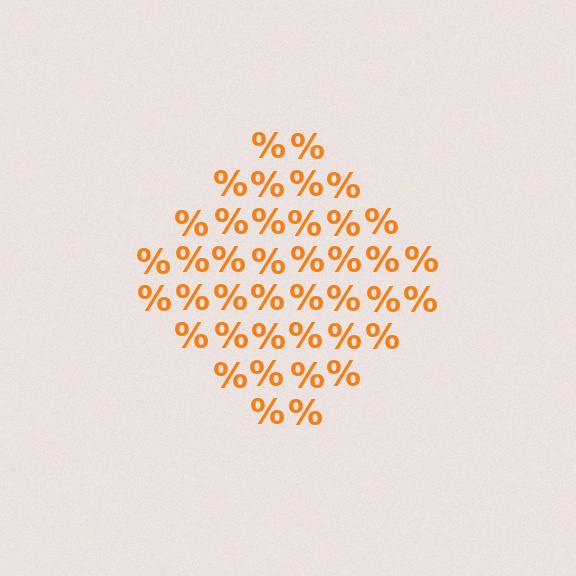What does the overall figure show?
The overall figure shows a diamond.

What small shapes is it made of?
It is made of small percent signs.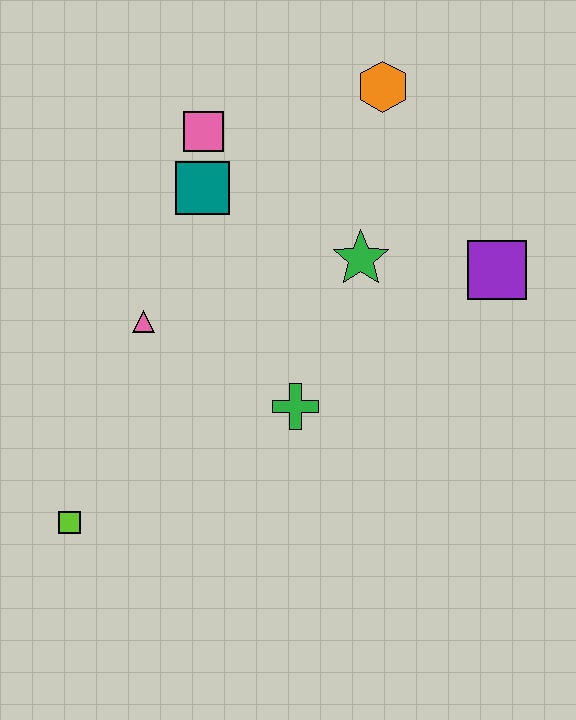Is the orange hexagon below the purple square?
No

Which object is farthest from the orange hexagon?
The lime square is farthest from the orange hexagon.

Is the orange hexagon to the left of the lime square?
No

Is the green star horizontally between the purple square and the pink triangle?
Yes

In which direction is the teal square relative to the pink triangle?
The teal square is above the pink triangle.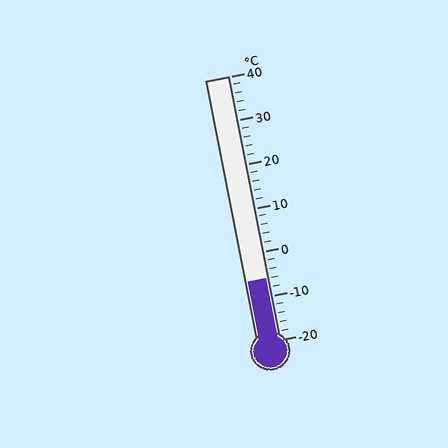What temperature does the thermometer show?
The thermometer shows approximately -6°C.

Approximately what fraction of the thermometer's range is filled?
The thermometer is filled to approximately 25% of its range.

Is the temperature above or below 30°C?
The temperature is below 30°C.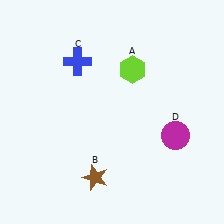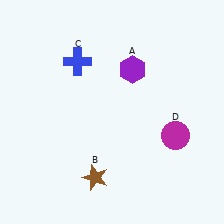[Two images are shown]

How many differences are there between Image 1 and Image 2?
There is 1 difference between the two images.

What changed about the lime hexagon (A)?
In Image 1, A is lime. In Image 2, it changed to purple.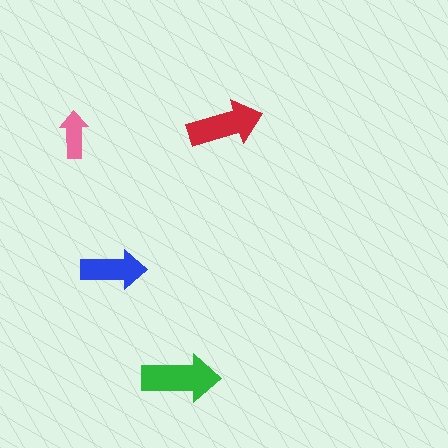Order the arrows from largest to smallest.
the green one, the red one, the blue one, the pink one.